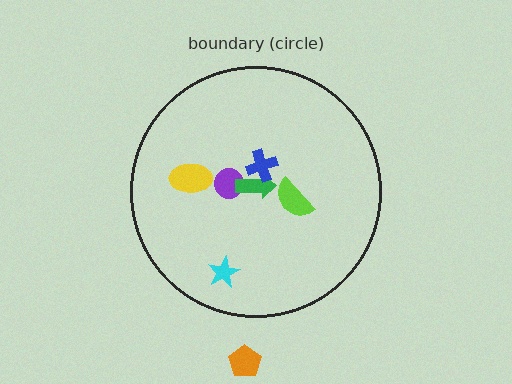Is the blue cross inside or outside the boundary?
Inside.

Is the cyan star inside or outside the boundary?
Inside.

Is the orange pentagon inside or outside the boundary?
Outside.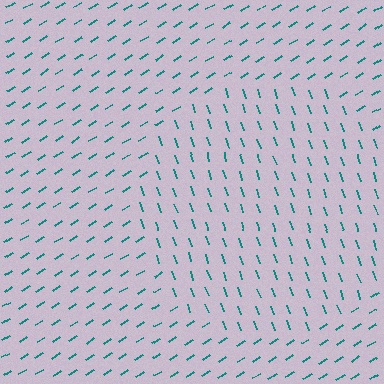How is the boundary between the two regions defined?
The boundary is defined purely by a change in line orientation (approximately 75 degrees difference). All lines are the same color and thickness.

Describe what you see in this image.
The image is filled with small teal line segments. A circle region in the image has lines oriented differently from the surrounding lines, creating a visible texture boundary.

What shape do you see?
I see a circle.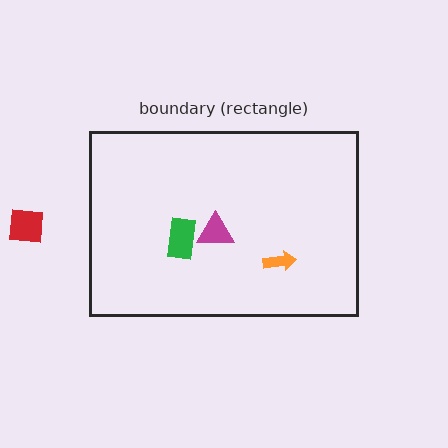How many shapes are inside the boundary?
3 inside, 1 outside.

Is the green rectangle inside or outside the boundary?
Inside.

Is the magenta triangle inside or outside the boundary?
Inside.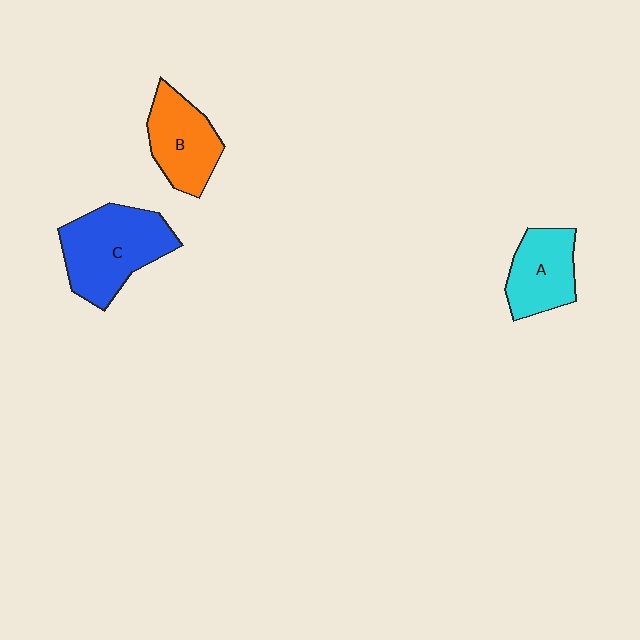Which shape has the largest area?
Shape C (blue).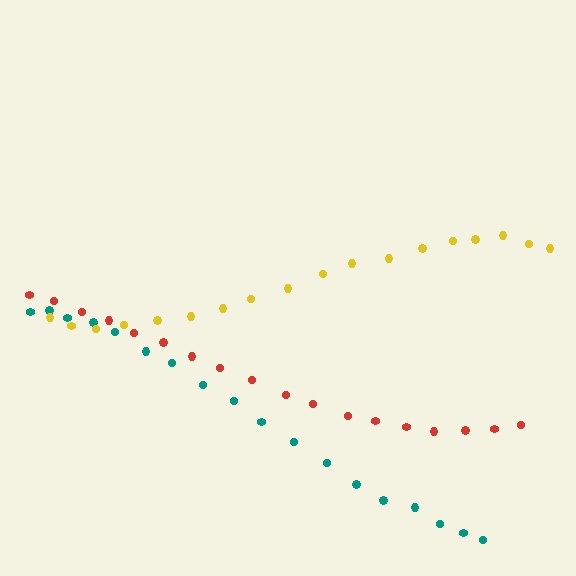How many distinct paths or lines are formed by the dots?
There are 3 distinct paths.